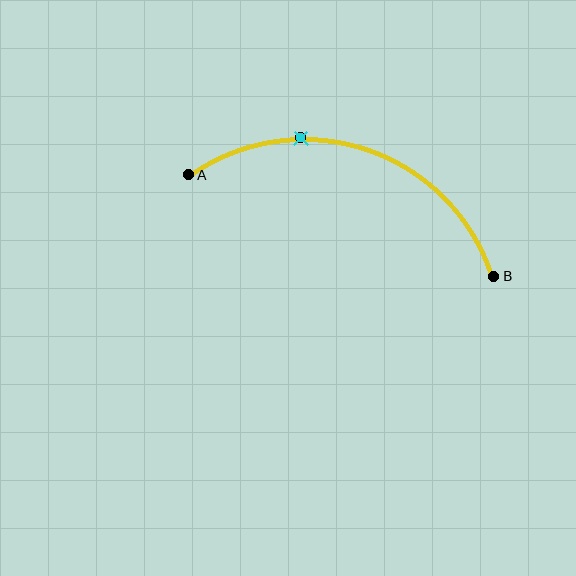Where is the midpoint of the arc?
The arc midpoint is the point on the curve farthest from the straight line joining A and B. It sits above that line.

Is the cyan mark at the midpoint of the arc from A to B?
No. The cyan mark lies on the arc but is closer to endpoint A. The arc midpoint would be at the point on the curve equidistant along the arc from both A and B.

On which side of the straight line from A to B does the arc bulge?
The arc bulges above the straight line connecting A and B.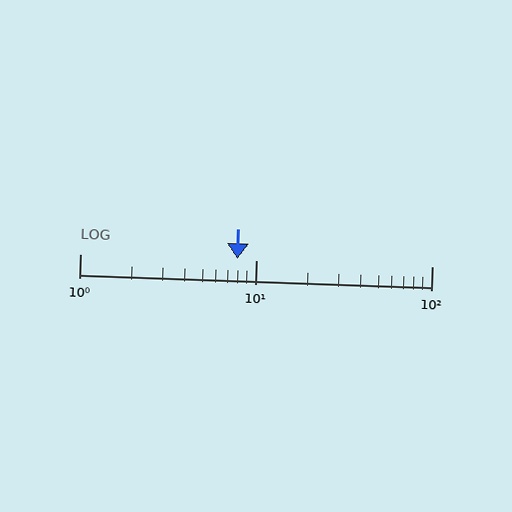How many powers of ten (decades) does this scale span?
The scale spans 2 decades, from 1 to 100.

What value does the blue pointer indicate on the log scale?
The pointer indicates approximately 7.8.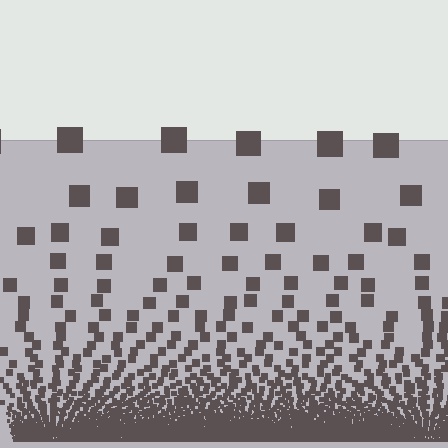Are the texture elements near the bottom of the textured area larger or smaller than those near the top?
Smaller. The gradient is inverted — elements near the bottom are smaller and denser.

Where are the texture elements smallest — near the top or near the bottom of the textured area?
Near the bottom.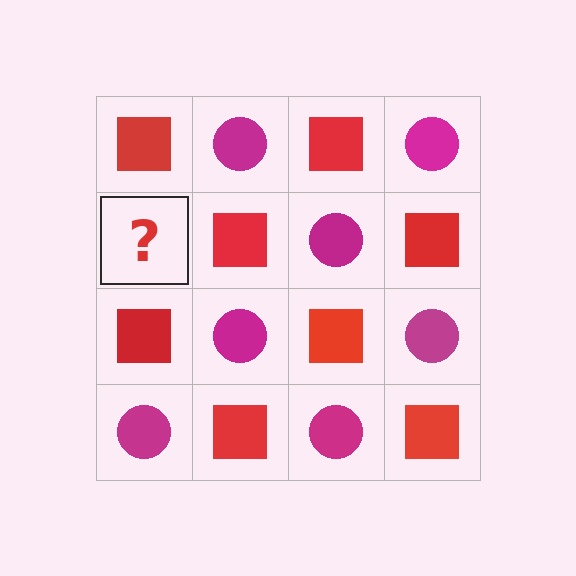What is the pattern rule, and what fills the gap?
The rule is that it alternates red square and magenta circle in a checkerboard pattern. The gap should be filled with a magenta circle.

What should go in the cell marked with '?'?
The missing cell should contain a magenta circle.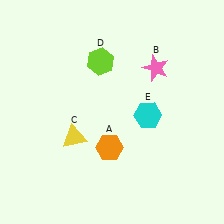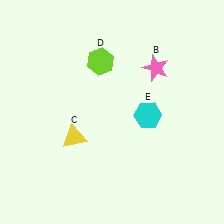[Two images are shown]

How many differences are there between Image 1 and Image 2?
There is 1 difference between the two images.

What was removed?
The orange hexagon (A) was removed in Image 2.